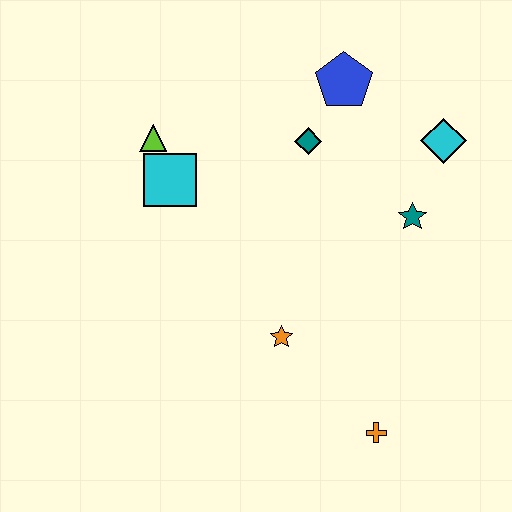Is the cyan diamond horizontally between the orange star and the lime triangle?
No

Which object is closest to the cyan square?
The lime triangle is closest to the cyan square.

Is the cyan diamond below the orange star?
No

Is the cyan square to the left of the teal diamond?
Yes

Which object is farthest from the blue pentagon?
The orange cross is farthest from the blue pentagon.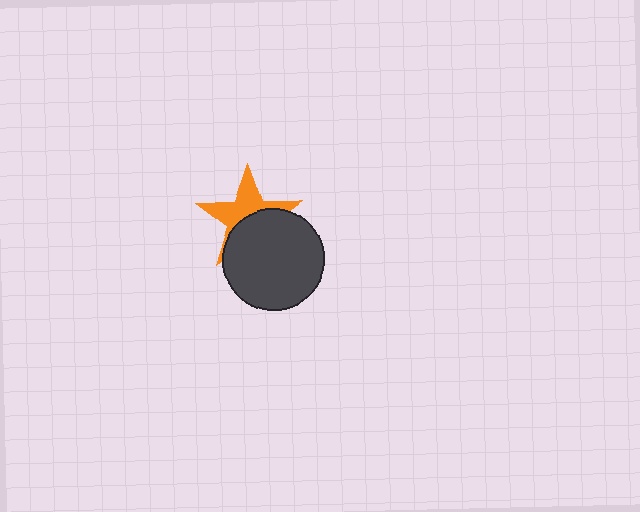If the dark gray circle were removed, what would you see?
You would see the complete orange star.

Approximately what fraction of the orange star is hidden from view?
Roughly 49% of the orange star is hidden behind the dark gray circle.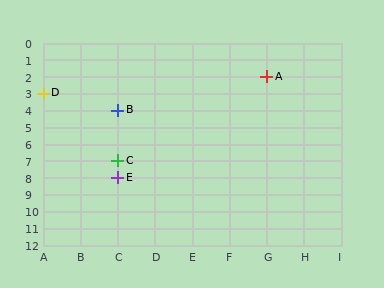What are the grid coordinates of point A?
Point A is at grid coordinates (G, 2).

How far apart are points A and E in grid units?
Points A and E are 4 columns and 6 rows apart (about 7.2 grid units diagonally).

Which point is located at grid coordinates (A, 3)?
Point D is at (A, 3).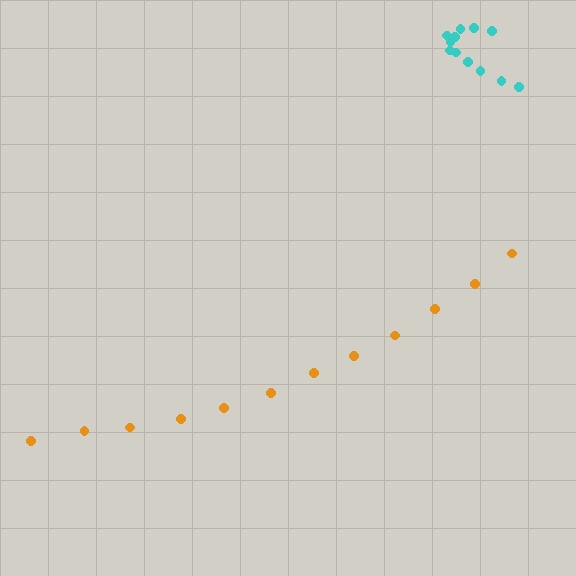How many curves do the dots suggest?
There are 2 distinct paths.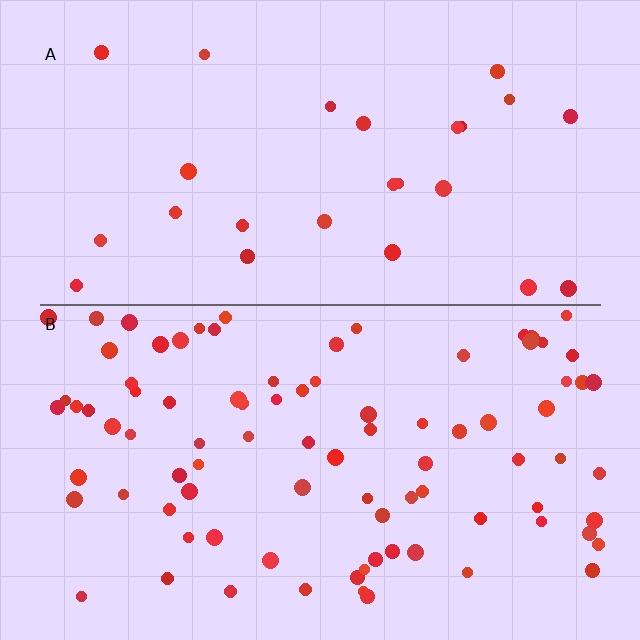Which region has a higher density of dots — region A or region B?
B (the bottom).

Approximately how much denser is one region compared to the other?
Approximately 3.4× — region B over region A.